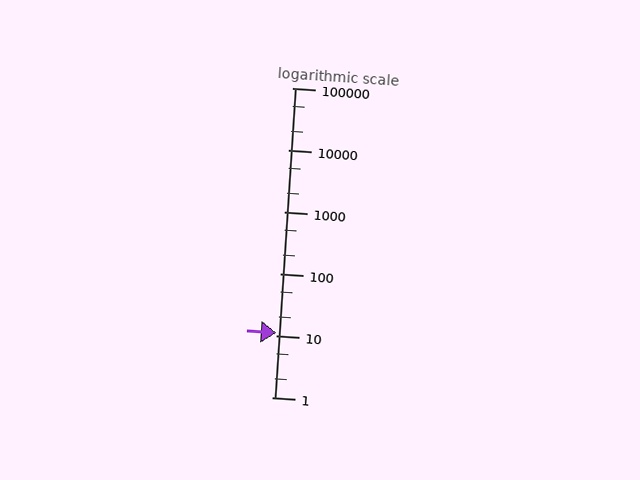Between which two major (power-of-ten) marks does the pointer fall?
The pointer is between 10 and 100.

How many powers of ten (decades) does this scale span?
The scale spans 5 decades, from 1 to 100000.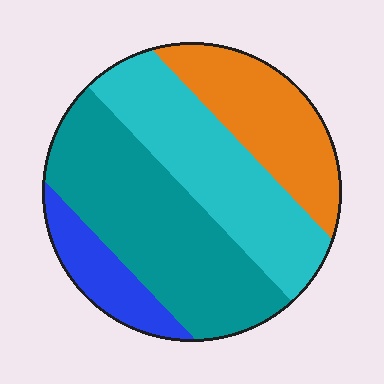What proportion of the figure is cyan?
Cyan covers 29% of the figure.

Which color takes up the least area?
Blue, at roughly 10%.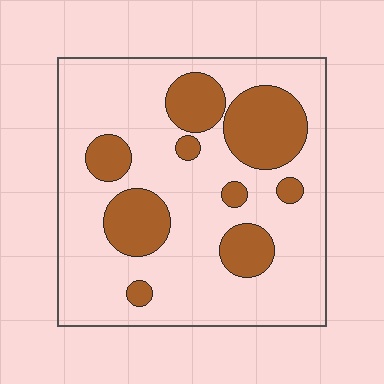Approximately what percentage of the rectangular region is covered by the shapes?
Approximately 25%.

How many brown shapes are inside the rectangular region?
9.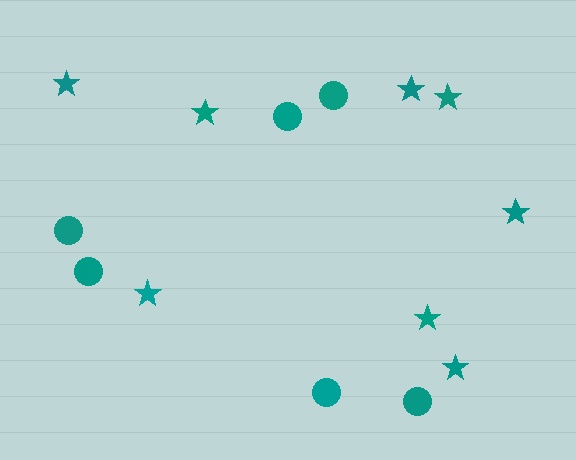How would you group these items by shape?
There are 2 groups: one group of stars (8) and one group of circles (6).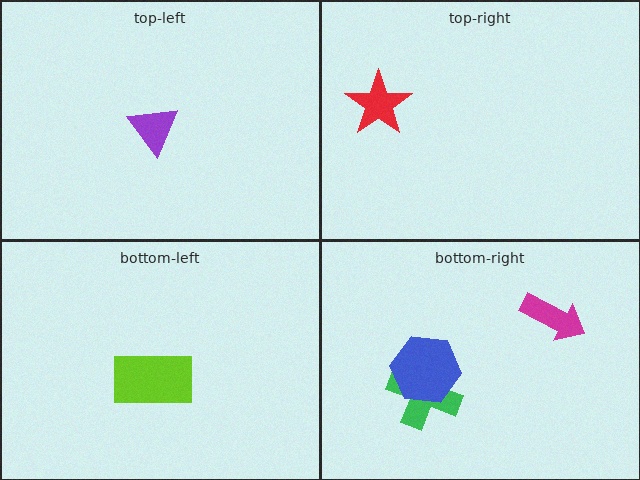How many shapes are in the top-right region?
1.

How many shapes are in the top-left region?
1.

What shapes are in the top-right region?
The red star.